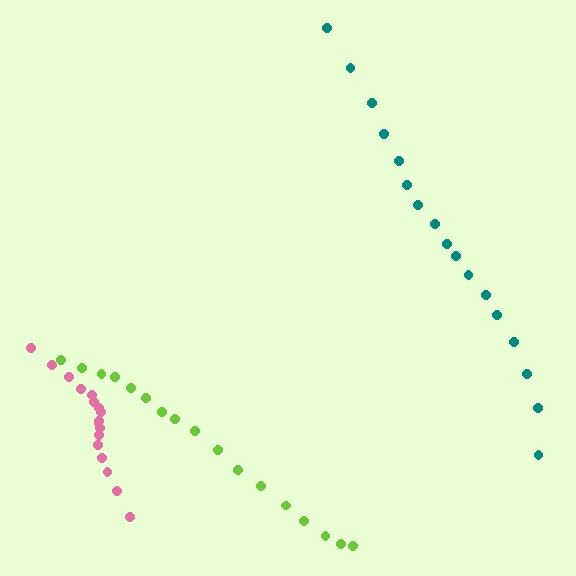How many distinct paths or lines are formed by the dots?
There are 3 distinct paths.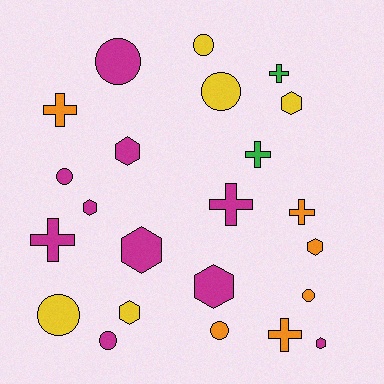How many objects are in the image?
There are 23 objects.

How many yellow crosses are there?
There are no yellow crosses.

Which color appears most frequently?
Magenta, with 10 objects.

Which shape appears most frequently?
Hexagon, with 8 objects.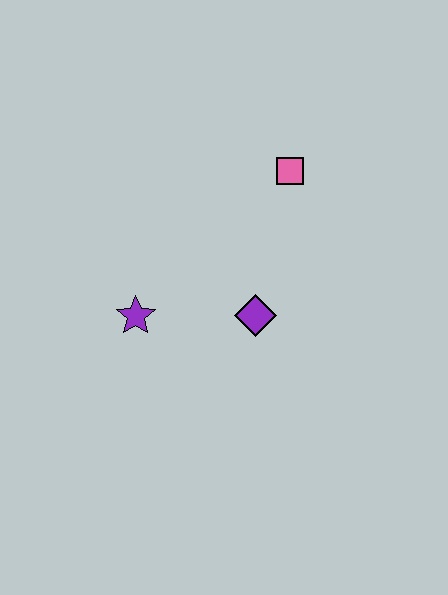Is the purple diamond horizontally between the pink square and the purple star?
Yes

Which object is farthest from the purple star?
The pink square is farthest from the purple star.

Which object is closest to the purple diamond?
The purple star is closest to the purple diamond.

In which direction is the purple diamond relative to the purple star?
The purple diamond is to the right of the purple star.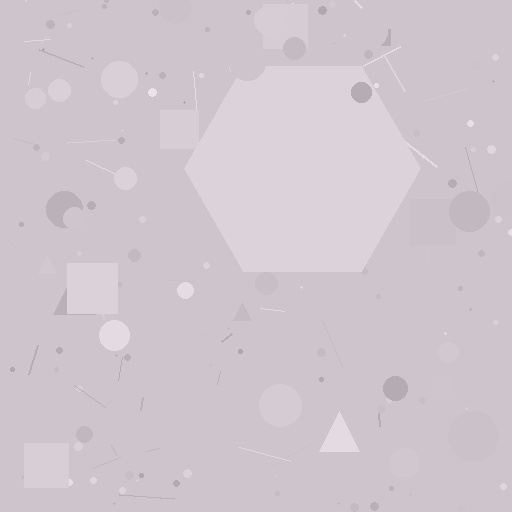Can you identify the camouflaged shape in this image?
The camouflaged shape is a hexagon.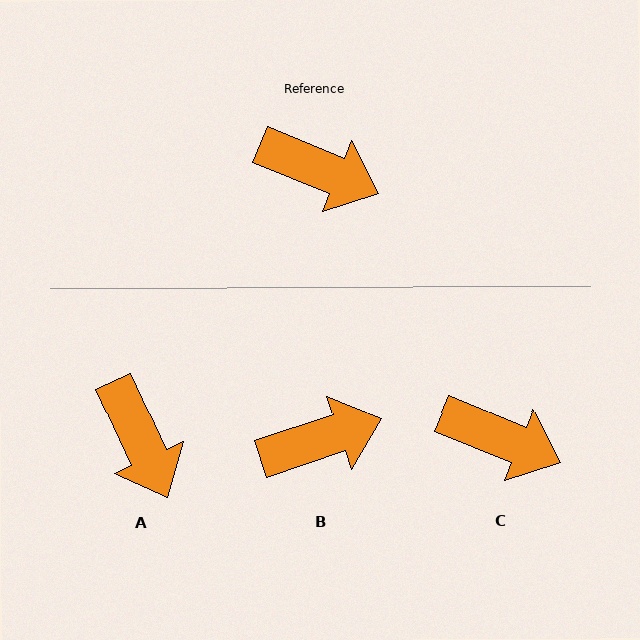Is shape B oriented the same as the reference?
No, it is off by about 41 degrees.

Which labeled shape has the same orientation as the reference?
C.